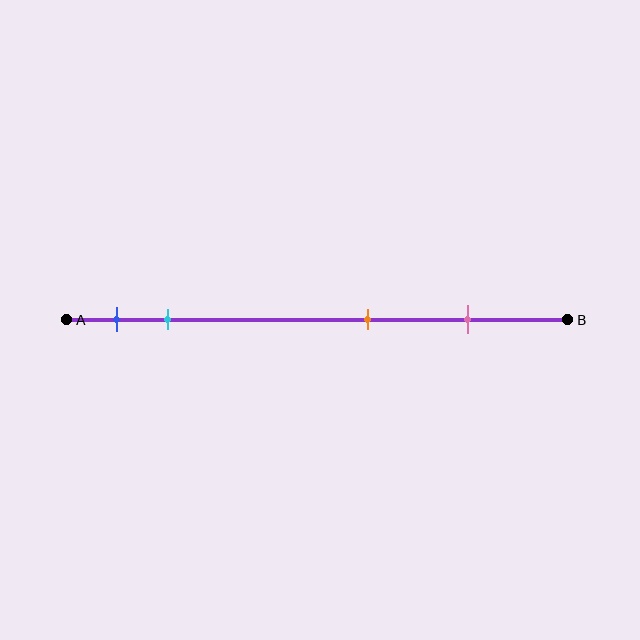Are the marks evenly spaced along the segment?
No, the marks are not evenly spaced.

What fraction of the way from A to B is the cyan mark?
The cyan mark is approximately 20% (0.2) of the way from A to B.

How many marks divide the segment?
There are 4 marks dividing the segment.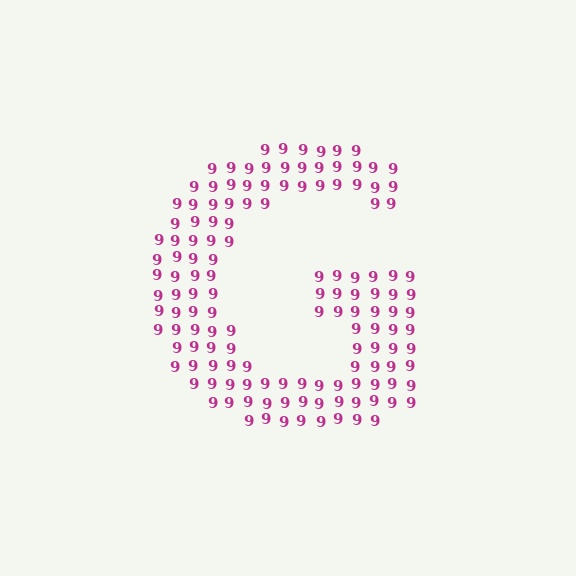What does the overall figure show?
The overall figure shows the letter G.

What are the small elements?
The small elements are digit 9's.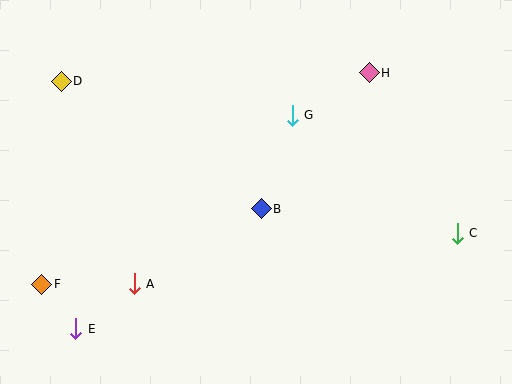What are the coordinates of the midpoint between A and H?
The midpoint between A and H is at (252, 178).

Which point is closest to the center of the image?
Point B at (261, 209) is closest to the center.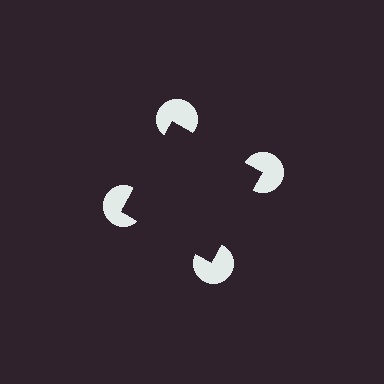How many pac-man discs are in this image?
There are 4 — one at each vertex of the illusory square.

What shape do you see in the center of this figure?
An illusory square — its edges are inferred from the aligned wedge cuts in the pac-man discs, not physically drawn.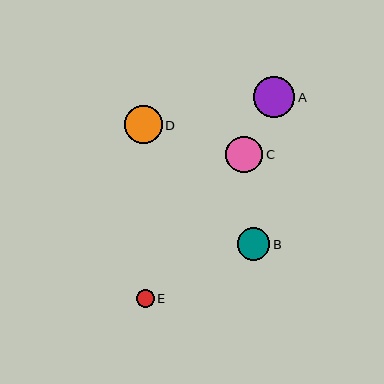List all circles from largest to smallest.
From largest to smallest: A, D, C, B, E.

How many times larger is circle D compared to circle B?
Circle D is approximately 1.2 times the size of circle B.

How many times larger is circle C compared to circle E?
Circle C is approximately 2.0 times the size of circle E.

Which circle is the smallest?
Circle E is the smallest with a size of approximately 18 pixels.